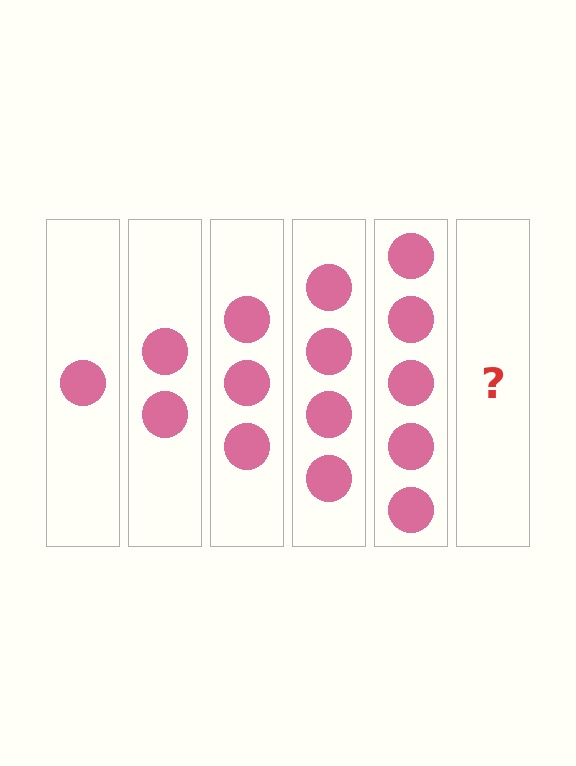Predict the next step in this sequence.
The next step is 6 circles.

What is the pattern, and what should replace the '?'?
The pattern is that each step adds one more circle. The '?' should be 6 circles.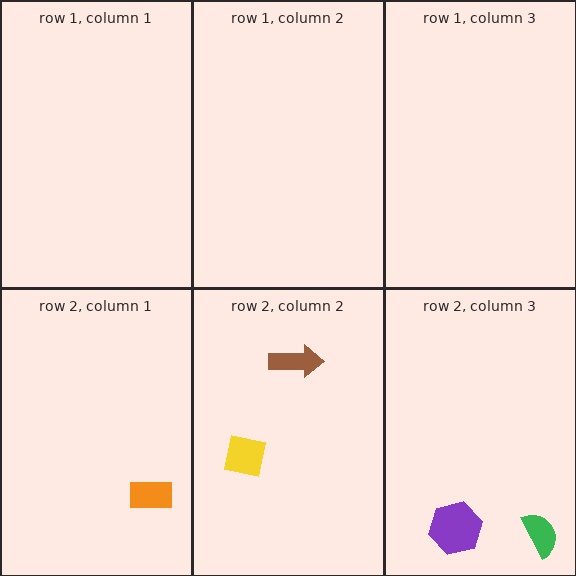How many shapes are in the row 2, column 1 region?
1.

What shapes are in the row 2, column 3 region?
The purple hexagon, the green semicircle.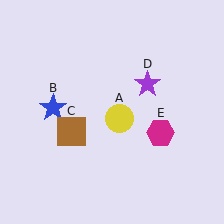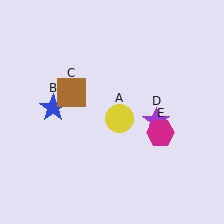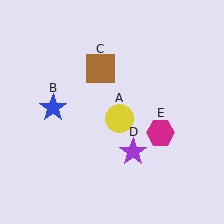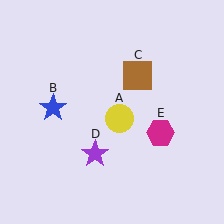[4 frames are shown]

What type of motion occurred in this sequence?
The brown square (object C), purple star (object D) rotated clockwise around the center of the scene.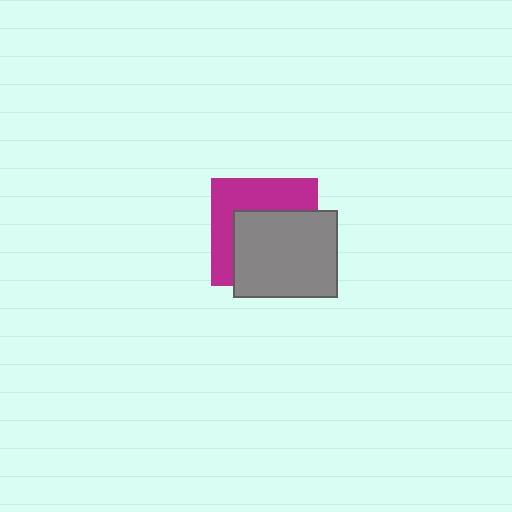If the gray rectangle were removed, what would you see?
You would see the complete magenta square.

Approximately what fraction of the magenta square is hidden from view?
Roughly 56% of the magenta square is hidden behind the gray rectangle.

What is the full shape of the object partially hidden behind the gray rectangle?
The partially hidden object is a magenta square.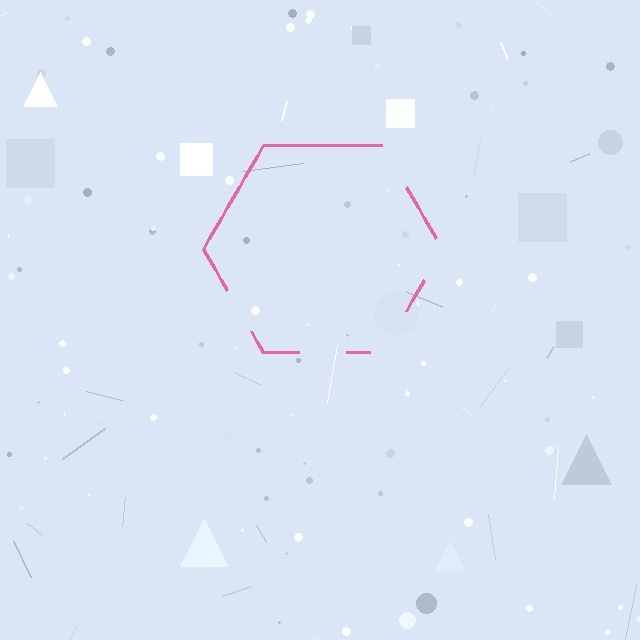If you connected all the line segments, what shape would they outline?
They would outline a hexagon.